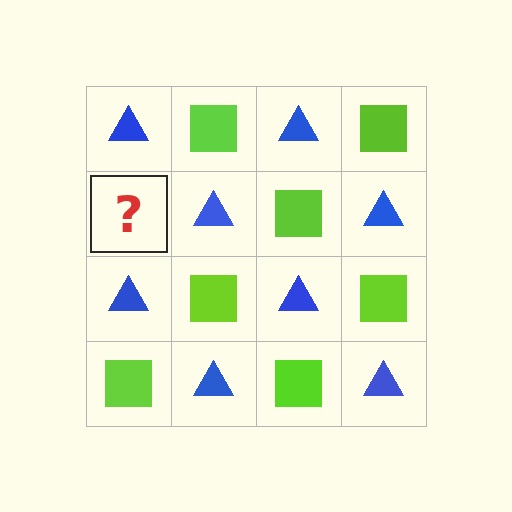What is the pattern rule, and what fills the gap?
The rule is that it alternates blue triangle and lime square in a checkerboard pattern. The gap should be filled with a lime square.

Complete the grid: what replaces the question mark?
The question mark should be replaced with a lime square.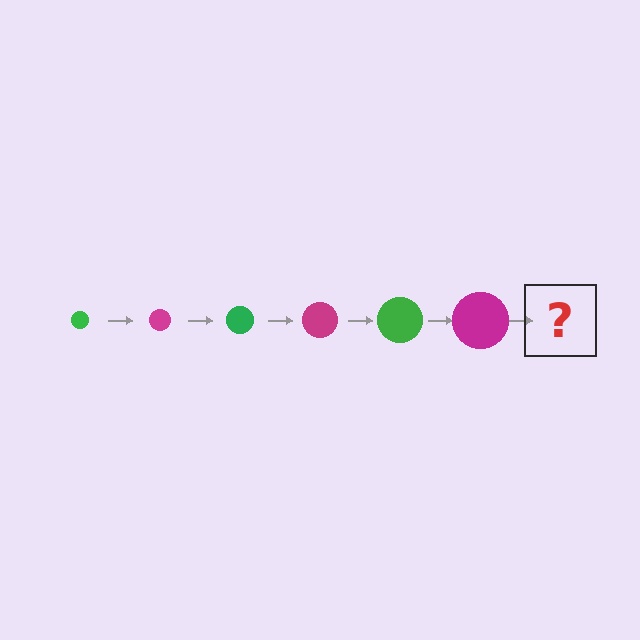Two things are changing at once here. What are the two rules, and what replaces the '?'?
The two rules are that the circle grows larger each step and the color cycles through green and magenta. The '?' should be a green circle, larger than the previous one.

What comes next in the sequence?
The next element should be a green circle, larger than the previous one.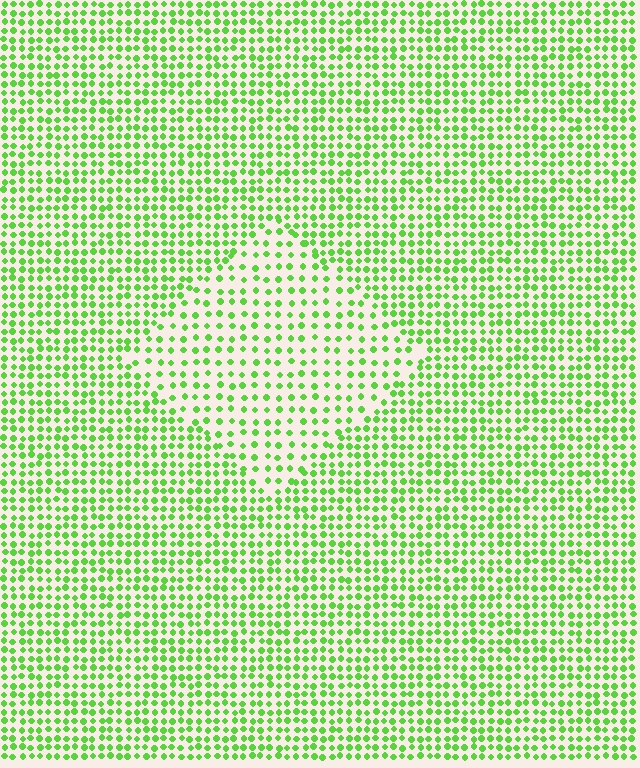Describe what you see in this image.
The image contains small lime elements arranged at two different densities. A diamond-shaped region is visible where the elements are less densely packed than the surrounding area.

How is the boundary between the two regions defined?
The boundary is defined by a change in element density (approximately 1.8x ratio). All elements are the same color, size, and shape.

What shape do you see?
I see a diamond.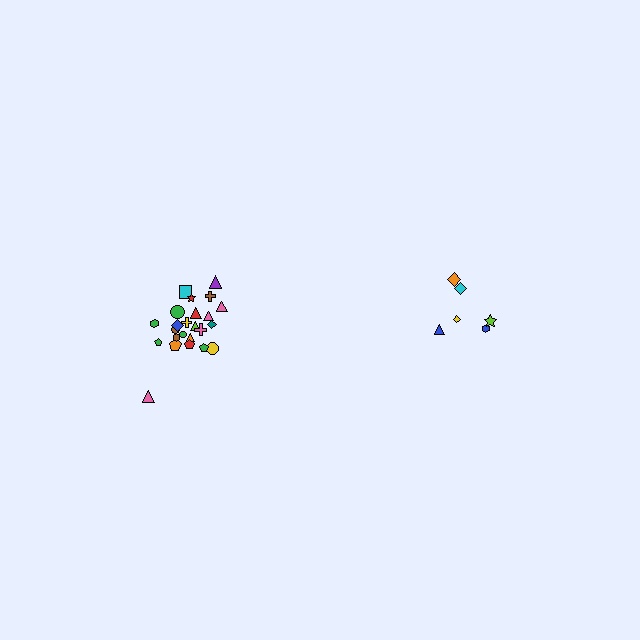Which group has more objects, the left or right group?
The left group.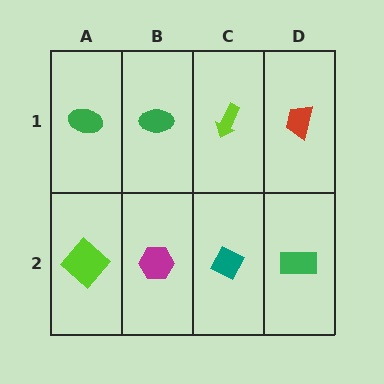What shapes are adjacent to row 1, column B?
A magenta hexagon (row 2, column B), a green ellipse (row 1, column A), a lime arrow (row 1, column C).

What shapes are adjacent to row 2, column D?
A red trapezoid (row 1, column D), a teal diamond (row 2, column C).